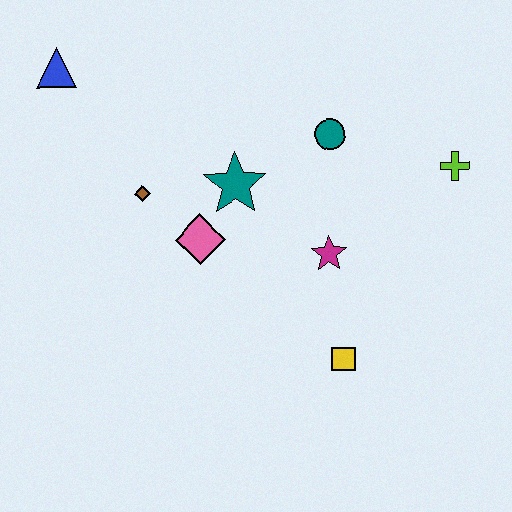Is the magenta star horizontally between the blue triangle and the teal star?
No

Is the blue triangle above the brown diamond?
Yes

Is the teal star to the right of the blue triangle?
Yes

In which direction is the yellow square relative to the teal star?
The yellow square is below the teal star.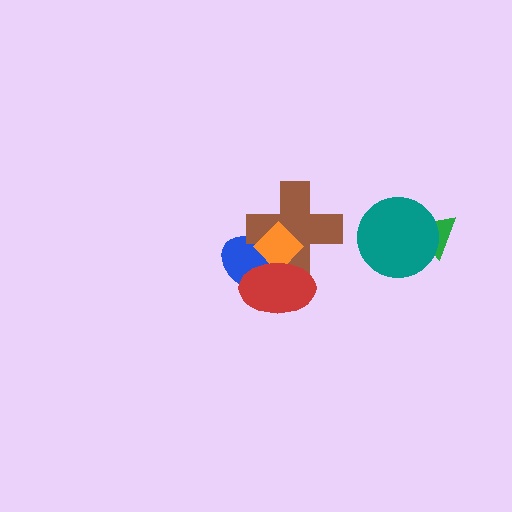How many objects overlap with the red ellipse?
3 objects overlap with the red ellipse.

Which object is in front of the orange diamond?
The red ellipse is in front of the orange diamond.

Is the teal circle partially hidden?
No, no other shape covers it.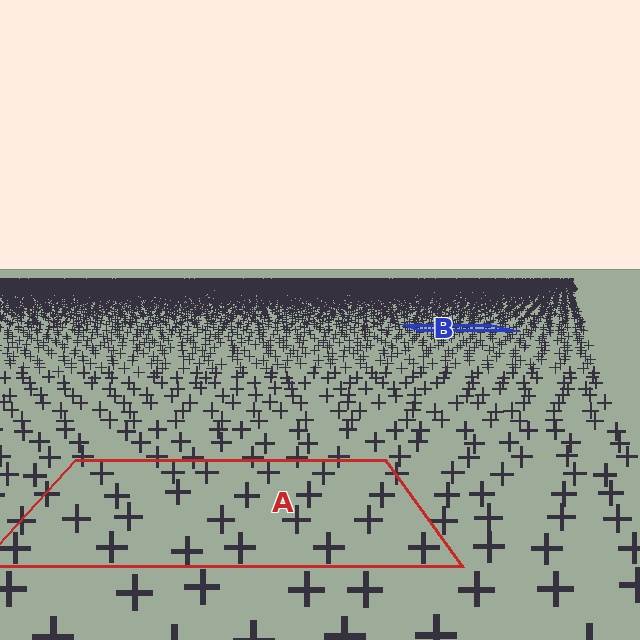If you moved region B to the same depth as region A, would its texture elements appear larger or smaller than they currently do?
They would appear larger. At a closer depth, the same texture elements are projected at a bigger on-screen size.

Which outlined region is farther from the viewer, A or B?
Region B is farther from the viewer — the texture elements inside it appear smaller and more densely packed.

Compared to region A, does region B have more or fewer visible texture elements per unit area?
Region B has more texture elements per unit area — they are packed more densely because it is farther away.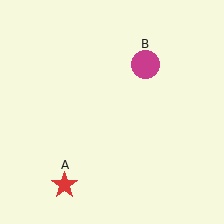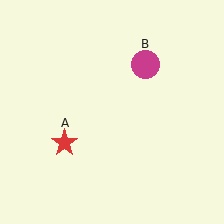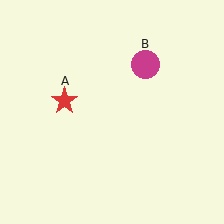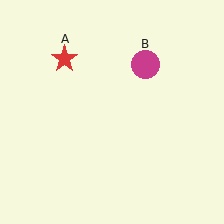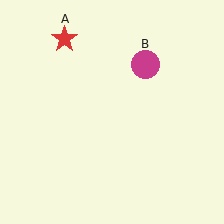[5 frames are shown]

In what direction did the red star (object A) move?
The red star (object A) moved up.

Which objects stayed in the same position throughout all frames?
Magenta circle (object B) remained stationary.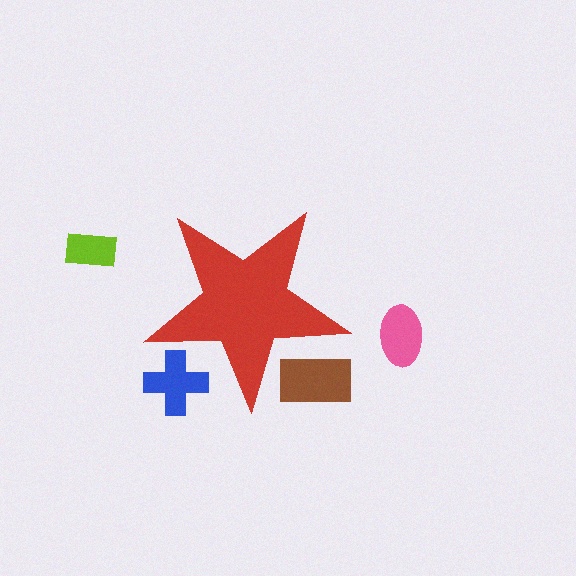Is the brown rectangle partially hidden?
Yes, the brown rectangle is partially hidden behind the red star.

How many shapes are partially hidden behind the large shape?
2 shapes are partially hidden.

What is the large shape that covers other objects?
A red star.